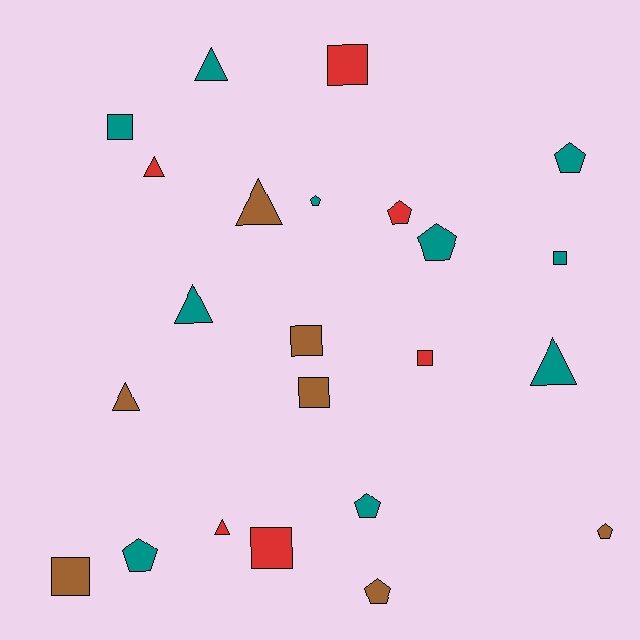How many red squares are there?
There are 3 red squares.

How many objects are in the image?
There are 23 objects.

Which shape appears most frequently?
Square, with 8 objects.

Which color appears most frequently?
Teal, with 10 objects.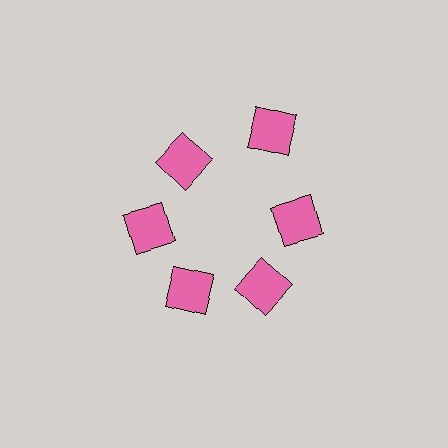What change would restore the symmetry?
The symmetry would be restored by moving it inward, back onto the ring so that all 6 squares sit at equal angles and equal distance from the center.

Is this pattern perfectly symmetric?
No. The 6 pink squares are arranged in a ring, but one element near the 1 o'clock position is pushed outward from the center, breaking the 6-fold rotational symmetry.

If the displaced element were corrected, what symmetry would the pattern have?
It would have 6-fold rotational symmetry — the pattern would map onto itself every 60 degrees.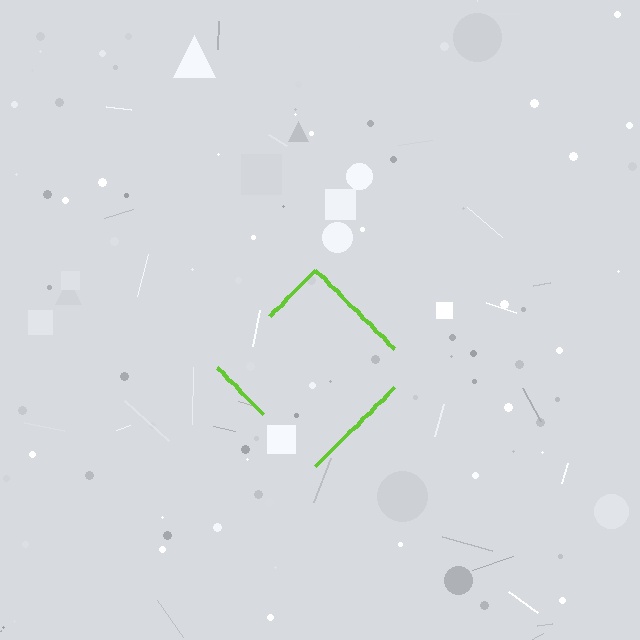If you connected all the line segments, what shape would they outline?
They would outline a diamond.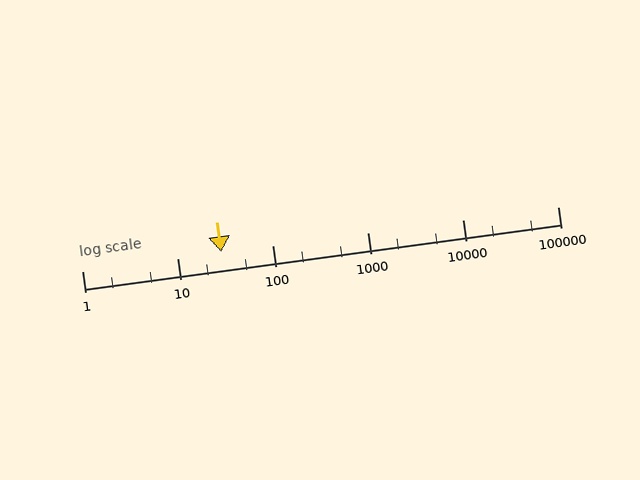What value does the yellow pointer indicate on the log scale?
The pointer indicates approximately 29.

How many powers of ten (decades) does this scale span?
The scale spans 5 decades, from 1 to 100000.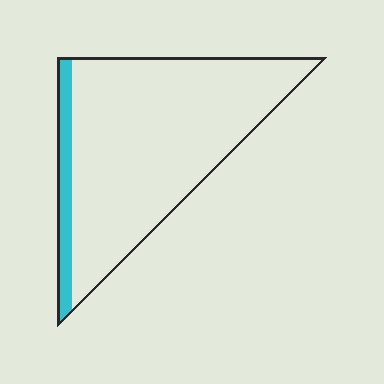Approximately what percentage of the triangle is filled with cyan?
Approximately 10%.